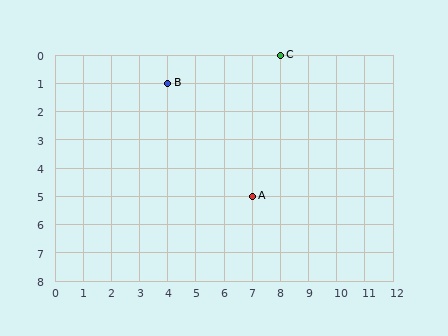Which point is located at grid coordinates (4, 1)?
Point B is at (4, 1).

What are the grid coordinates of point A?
Point A is at grid coordinates (7, 5).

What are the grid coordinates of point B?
Point B is at grid coordinates (4, 1).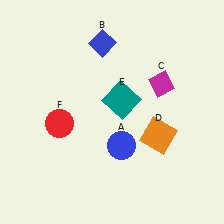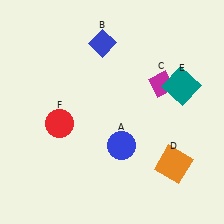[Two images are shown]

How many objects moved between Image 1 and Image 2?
2 objects moved between the two images.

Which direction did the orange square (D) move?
The orange square (D) moved down.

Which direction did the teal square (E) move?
The teal square (E) moved right.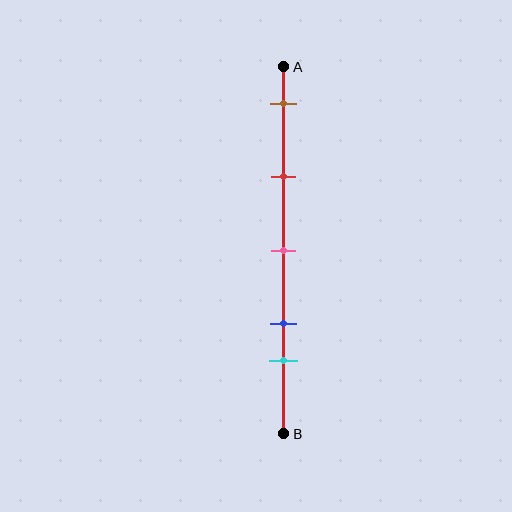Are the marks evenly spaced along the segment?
No, the marks are not evenly spaced.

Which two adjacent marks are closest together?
The blue and cyan marks are the closest adjacent pair.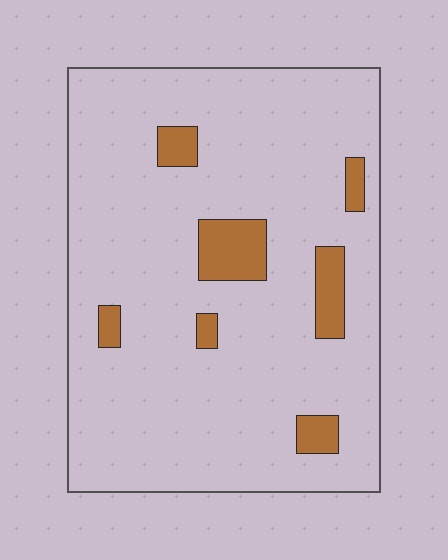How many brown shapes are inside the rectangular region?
7.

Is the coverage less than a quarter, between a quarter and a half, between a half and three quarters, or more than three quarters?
Less than a quarter.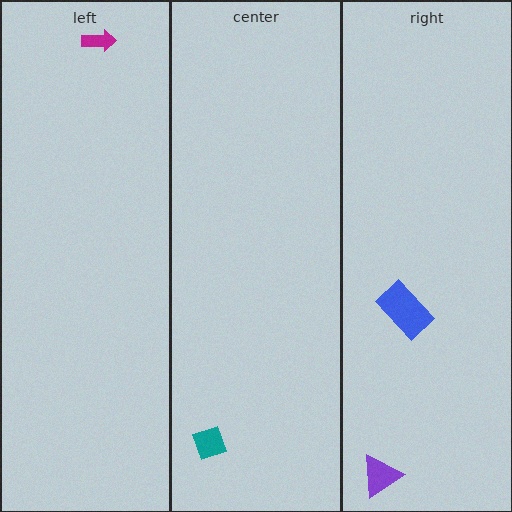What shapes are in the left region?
The magenta arrow.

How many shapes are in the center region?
1.